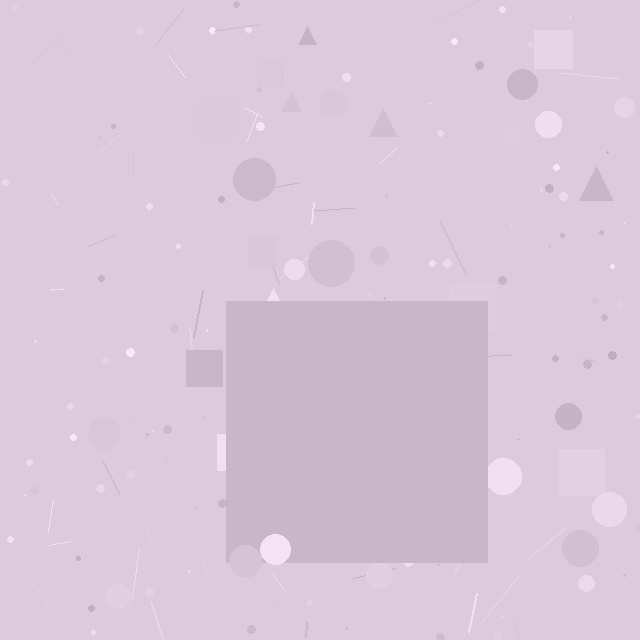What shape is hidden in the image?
A square is hidden in the image.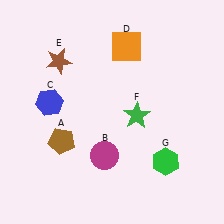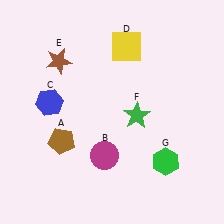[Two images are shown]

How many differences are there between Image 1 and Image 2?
There is 1 difference between the two images.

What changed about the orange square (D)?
In Image 1, D is orange. In Image 2, it changed to yellow.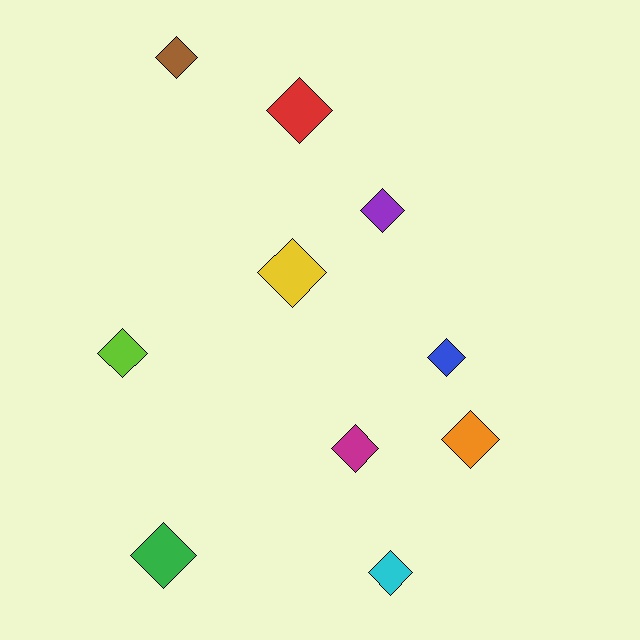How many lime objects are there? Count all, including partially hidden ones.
There is 1 lime object.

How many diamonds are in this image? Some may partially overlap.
There are 10 diamonds.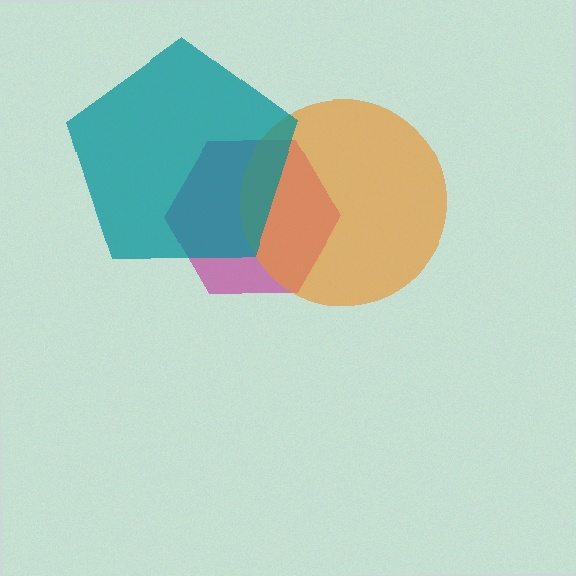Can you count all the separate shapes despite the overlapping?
Yes, there are 3 separate shapes.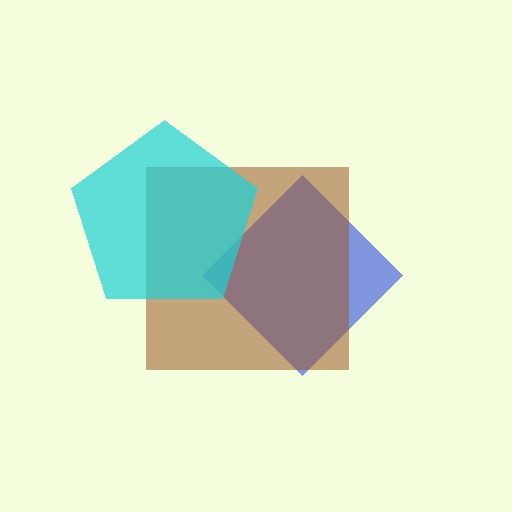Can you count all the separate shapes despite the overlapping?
Yes, there are 3 separate shapes.